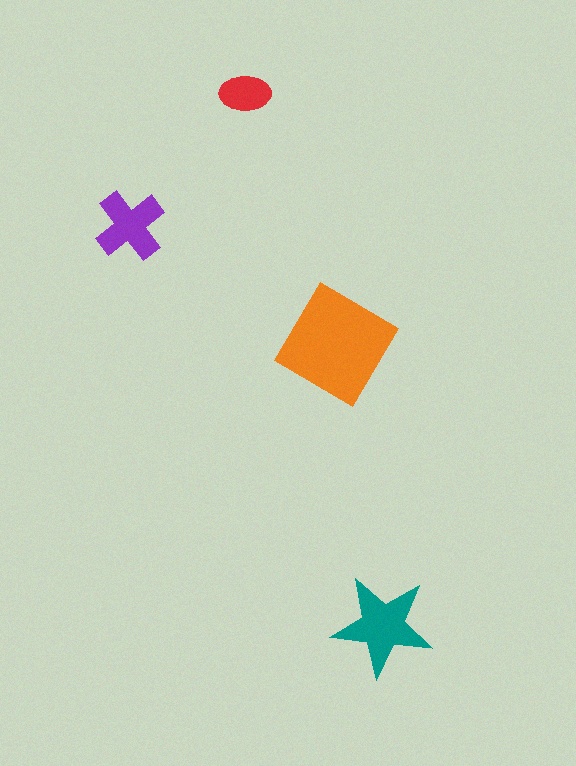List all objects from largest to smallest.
The orange diamond, the teal star, the purple cross, the red ellipse.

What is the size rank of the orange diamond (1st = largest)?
1st.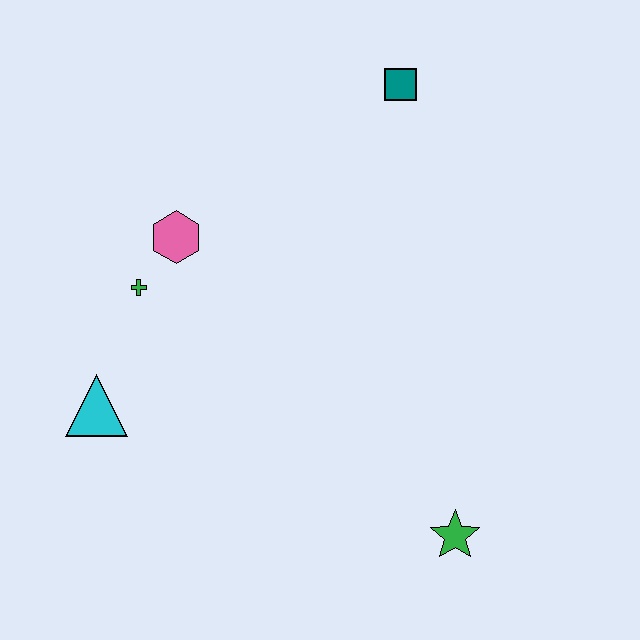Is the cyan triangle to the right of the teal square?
No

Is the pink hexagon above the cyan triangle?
Yes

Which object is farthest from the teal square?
The green star is farthest from the teal square.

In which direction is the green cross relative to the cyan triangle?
The green cross is above the cyan triangle.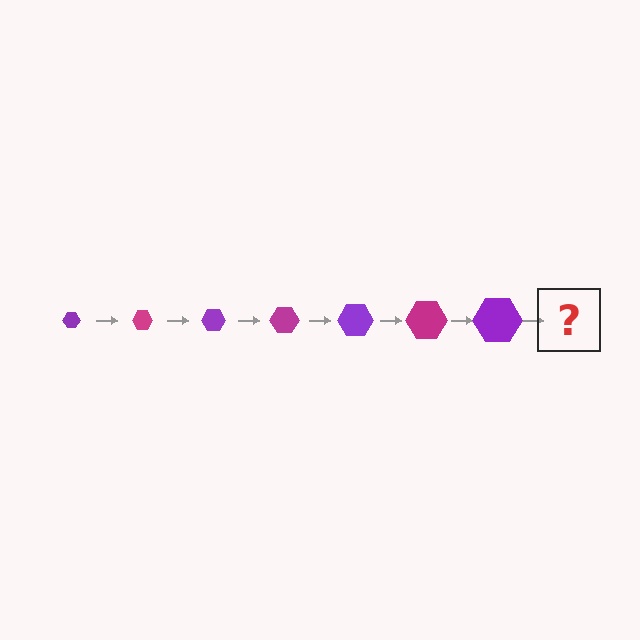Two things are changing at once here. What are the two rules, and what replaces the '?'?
The two rules are that the hexagon grows larger each step and the color cycles through purple and magenta. The '?' should be a magenta hexagon, larger than the previous one.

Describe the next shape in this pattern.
It should be a magenta hexagon, larger than the previous one.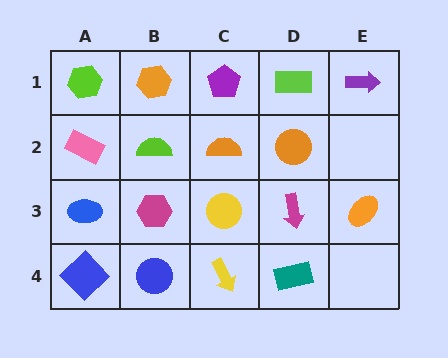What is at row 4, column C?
A yellow arrow.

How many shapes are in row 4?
4 shapes.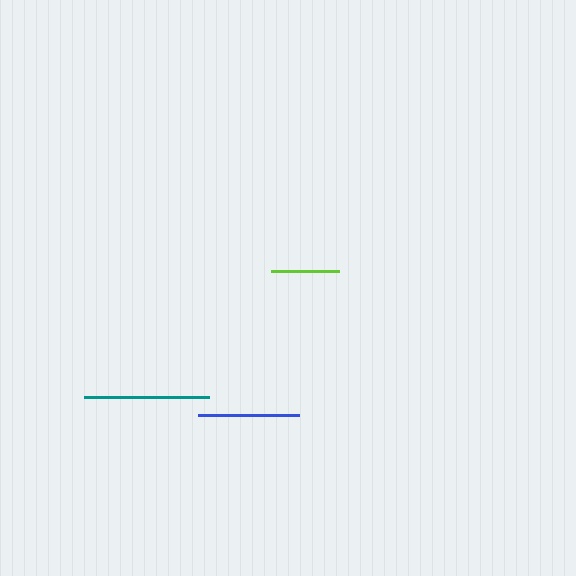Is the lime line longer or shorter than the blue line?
The blue line is longer than the lime line.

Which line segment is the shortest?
The lime line is the shortest at approximately 69 pixels.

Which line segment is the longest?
The teal line is the longest at approximately 125 pixels.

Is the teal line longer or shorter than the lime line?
The teal line is longer than the lime line.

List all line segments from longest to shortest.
From longest to shortest: teal, blue, lime.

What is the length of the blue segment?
The blue segment is approximately 101 pixels long.